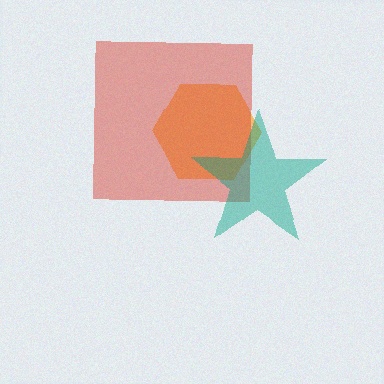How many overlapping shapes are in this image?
There are 3 overlapping shapes in the image.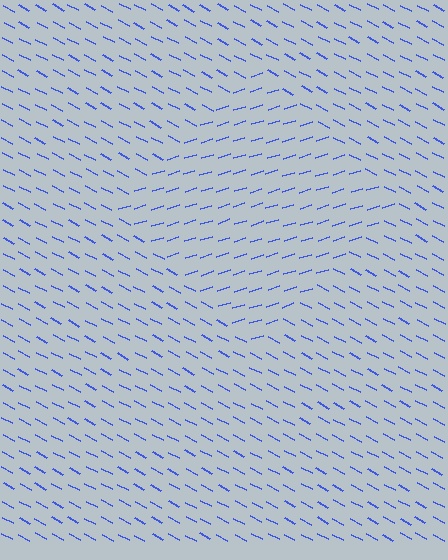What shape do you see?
I see a diamond.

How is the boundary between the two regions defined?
The boundary is defined purely by a change in line orientation (approximately 45 degrees difference). All lines are the same color and thickness.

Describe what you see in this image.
The image is filled with small blue line segments. A diamond region in the image has lines oriented differently from the surrounding lines, creating a visible texture boundary.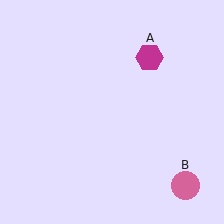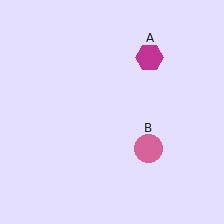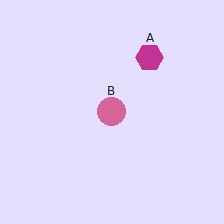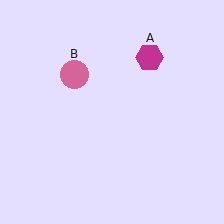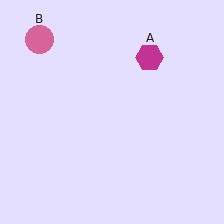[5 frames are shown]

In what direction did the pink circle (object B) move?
The pink circle (object B) moved up and to the left.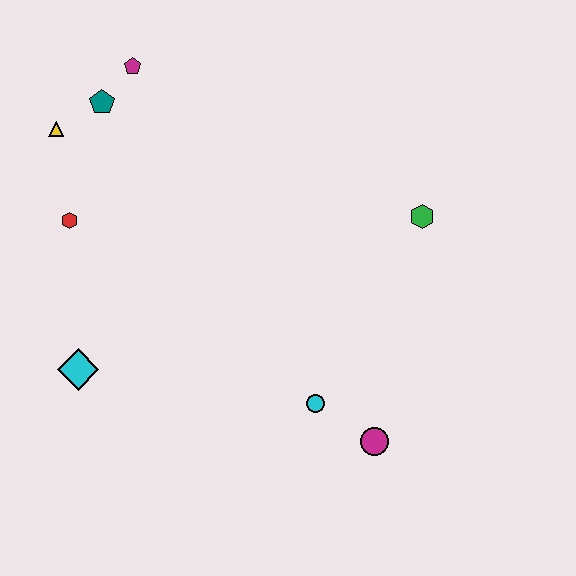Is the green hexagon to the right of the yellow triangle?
Yes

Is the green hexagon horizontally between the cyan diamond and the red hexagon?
No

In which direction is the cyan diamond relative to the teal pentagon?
The cyan diamond is below the teal pentagon.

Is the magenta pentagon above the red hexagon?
Yes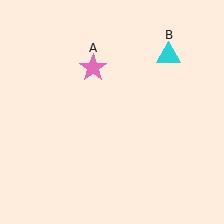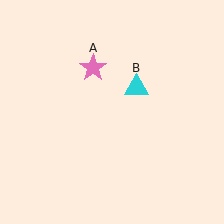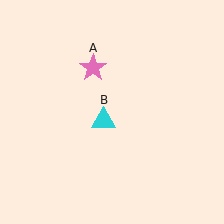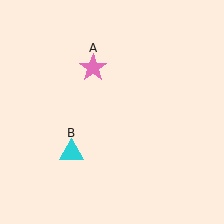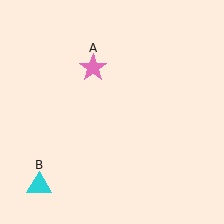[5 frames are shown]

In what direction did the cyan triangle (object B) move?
The cyan triangle (object B) moved down and to the left.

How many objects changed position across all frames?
1 object changed position: cyan triangle (object B).